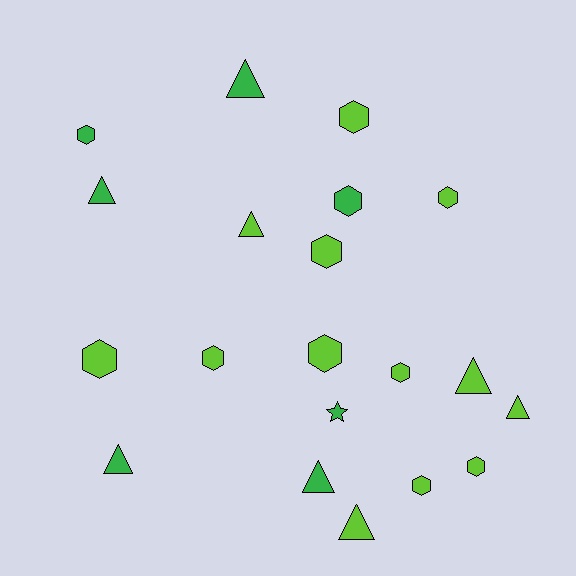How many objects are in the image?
There are 20 objects.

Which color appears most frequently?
Lime, with 13 objects.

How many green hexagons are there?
There are 2 green hexagons.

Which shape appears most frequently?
Hexagon, with 11 objects.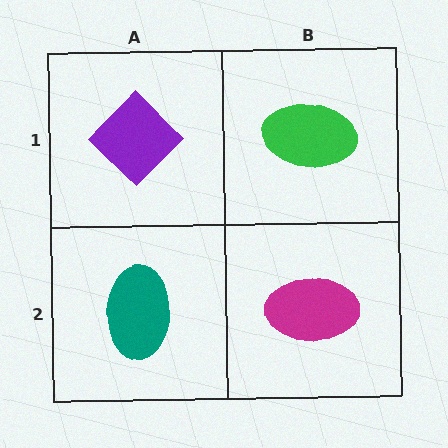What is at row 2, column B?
A magenta ellipse.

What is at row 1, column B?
A green ellipse.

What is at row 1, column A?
A purple diamond.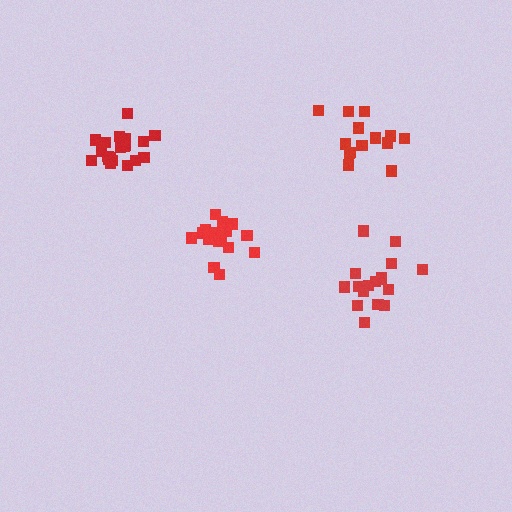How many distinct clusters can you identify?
There are 4 distinct clusters.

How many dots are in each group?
Group 1: 18 dots, Group 2: 20 dots, Group 3: 17 dots, Group 4: 14 dots (69 total).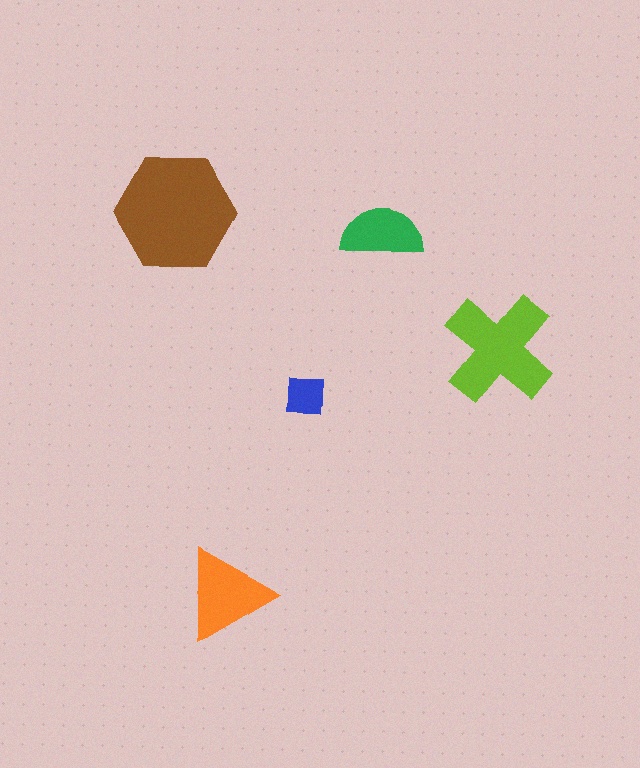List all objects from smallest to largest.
The blue square, the green semicircle, the orange triangle, the lime cross, the brown hexagon.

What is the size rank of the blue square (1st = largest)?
5th.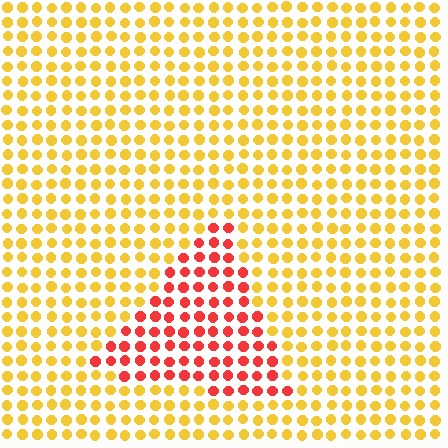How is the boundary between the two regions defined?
The boundary is defined purely by a slight shift in hue (about 49 degrees). Spacing, size, and orientation are identical on both sides.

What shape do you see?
I see a triangle.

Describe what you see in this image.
The image is filled with small yellow elements in a uniform arrangement. A triangle-shaped region is visible where the elements are tinted to a slightly different hue, forming a subtle color boundary.